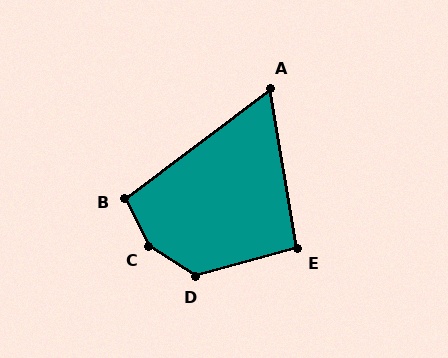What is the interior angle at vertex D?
Approximately 133 degrees (obtuse).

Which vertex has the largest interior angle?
C, at approximately 149 degrees.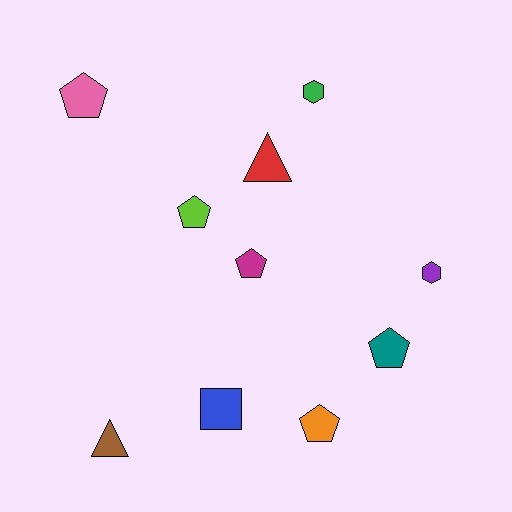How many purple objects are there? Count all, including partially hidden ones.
There is 1 purple object.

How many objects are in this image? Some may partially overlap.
There are 10 objects.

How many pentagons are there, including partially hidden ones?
There are 5 pentagons.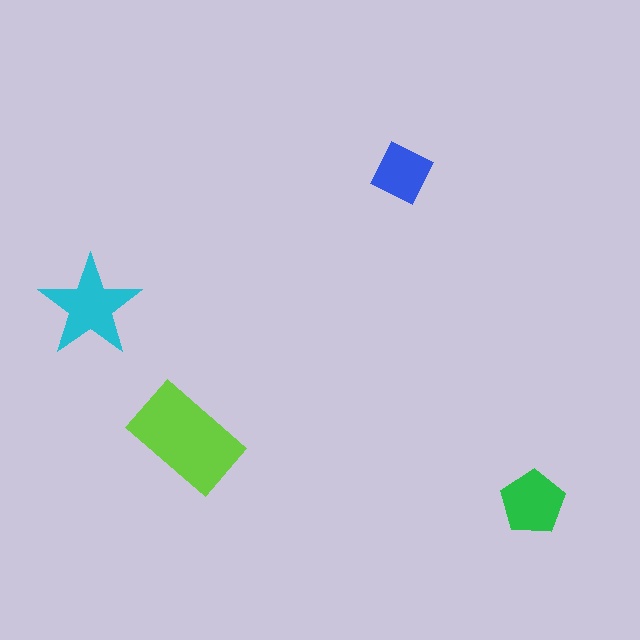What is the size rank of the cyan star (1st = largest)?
2nd.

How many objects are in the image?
There are 4 objects in the image.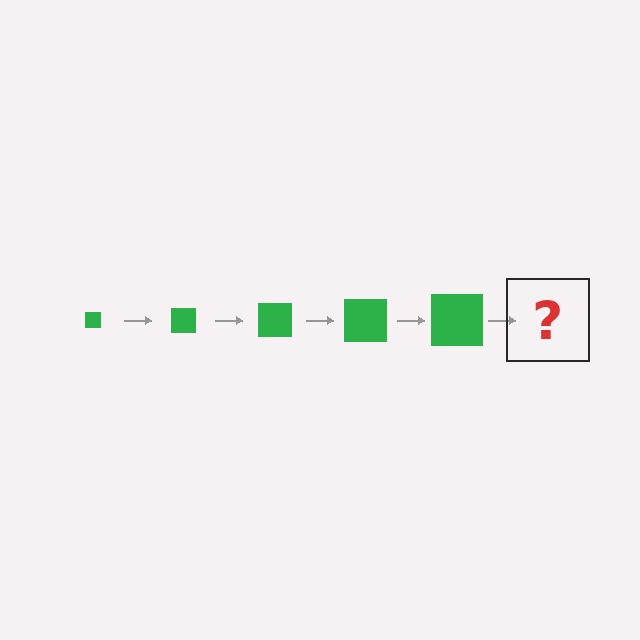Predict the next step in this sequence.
The next step is a green square, larger than the previous one.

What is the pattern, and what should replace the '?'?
The pattern is that the square gets progressively larger each step. The '?' should be a green square, larger than the previous one.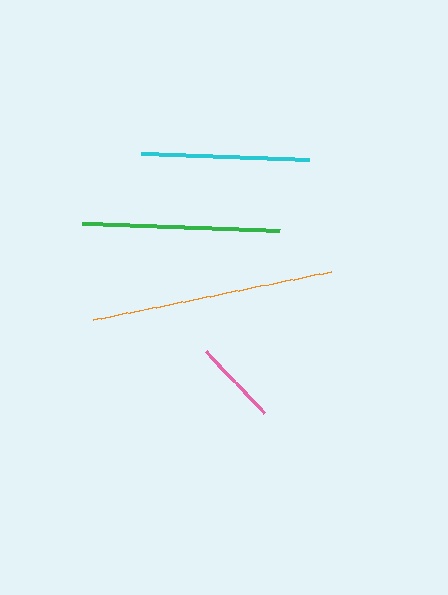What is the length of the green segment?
The green segment is approximately 198 pixels long.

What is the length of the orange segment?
The orange segment is approximately 243 pixels long.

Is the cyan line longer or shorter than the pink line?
The cyan line is longer than the pink line.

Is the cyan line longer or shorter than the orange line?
The orange line is longer than the cyan line.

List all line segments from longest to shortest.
From longest to shortest: orange, green, cyan, pink.